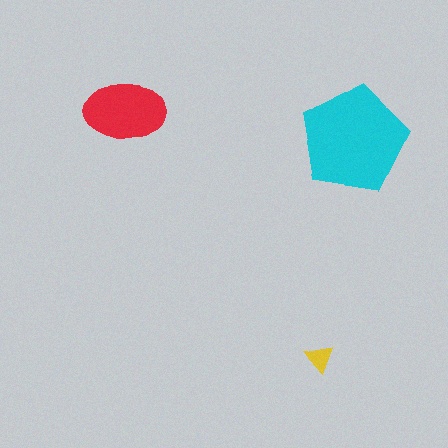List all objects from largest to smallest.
The cyan pentagon, the red ellipse, the yellow triangle.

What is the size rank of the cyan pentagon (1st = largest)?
1st.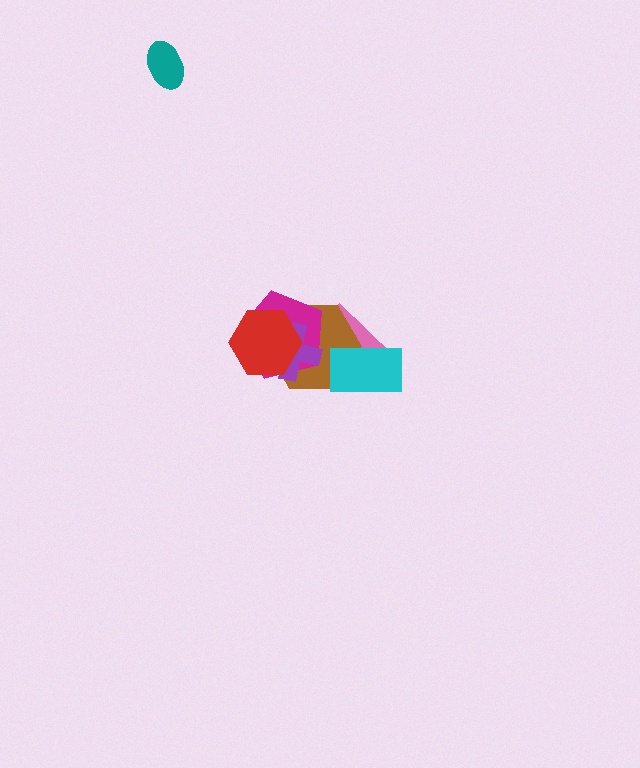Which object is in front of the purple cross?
The red hexagon is in front of the purple cross.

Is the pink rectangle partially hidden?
Yes, it is partially covered by another shape.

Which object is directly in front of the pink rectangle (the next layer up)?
The brown hexagon is directly in front of the pink rectangle.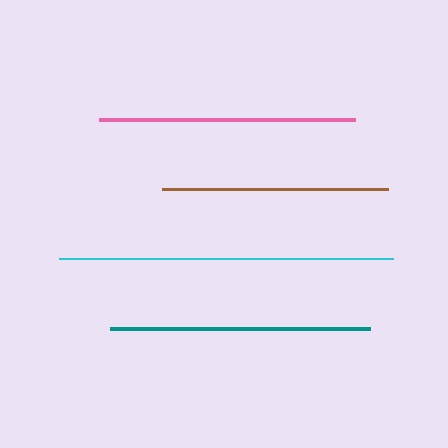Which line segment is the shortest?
The brown line is the shortest at approximately 226 pixels.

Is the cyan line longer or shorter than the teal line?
The cyan line is longer than the teal line.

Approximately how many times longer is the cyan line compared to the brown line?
The cyan line is approximately 1.5 times the length of the brown line.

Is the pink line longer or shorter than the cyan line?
The cyan line is longer than the pink line.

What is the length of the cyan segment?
The cyan segment is approximately 333 pixels long.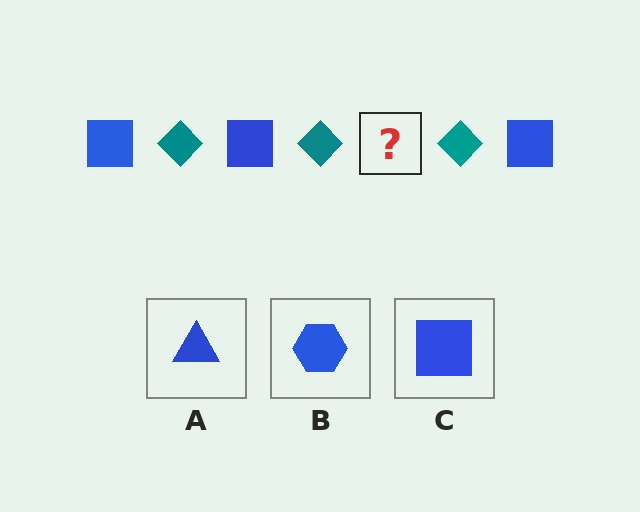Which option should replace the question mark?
Option C.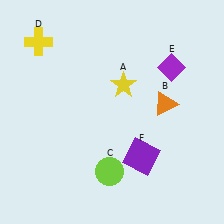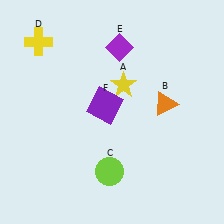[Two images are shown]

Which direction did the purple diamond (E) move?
The purple diamond (E) moved left.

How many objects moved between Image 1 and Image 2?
2 objects moved between the two images.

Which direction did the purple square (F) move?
The purple square (F) moved up.